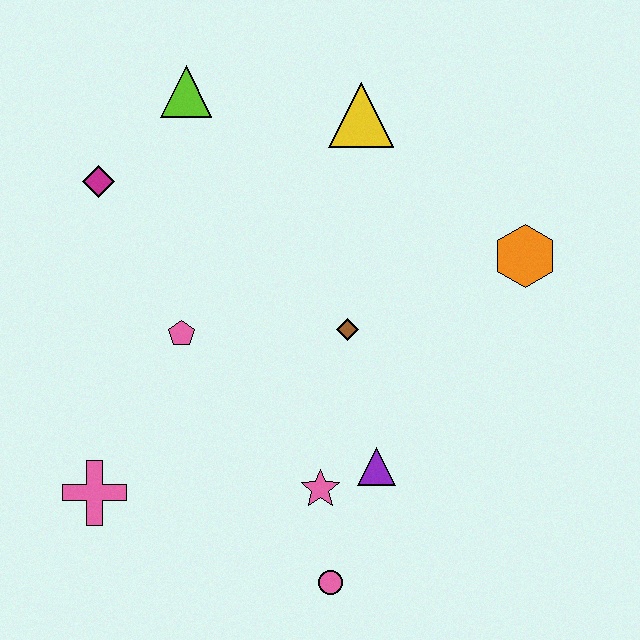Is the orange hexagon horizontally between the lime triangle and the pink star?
No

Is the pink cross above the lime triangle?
No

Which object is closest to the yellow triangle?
The lime triangle is closest to the yellow triangle.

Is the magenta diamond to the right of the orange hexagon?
No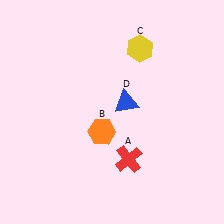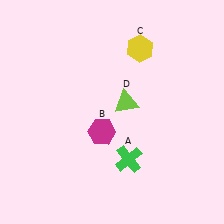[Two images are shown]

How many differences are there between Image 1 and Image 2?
There are 3 differences between the two images.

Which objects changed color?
A changed from red to green. B changed from orange to magenta. D changed from blue to lime.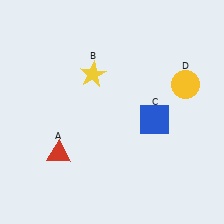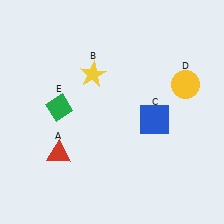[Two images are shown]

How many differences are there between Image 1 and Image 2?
There is 1 difference between the two images.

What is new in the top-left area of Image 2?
A green diamond (E) was added in the top-left area of Image 2.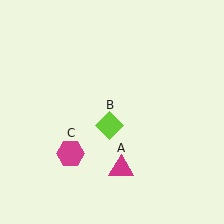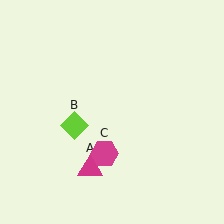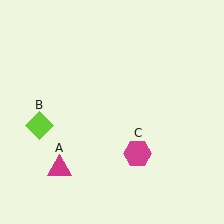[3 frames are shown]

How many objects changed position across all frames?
3 objects changed position: magenta triangle (object A), lime diamond (object B), magenta hexagon (object C).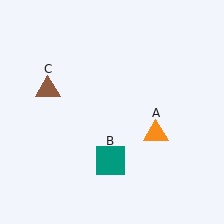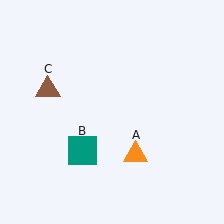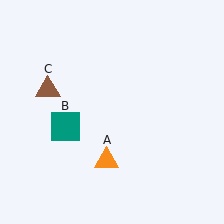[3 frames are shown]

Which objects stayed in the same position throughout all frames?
Brown triangle (object C) remained stationary.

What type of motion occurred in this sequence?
The orange triangle (object A), teal square (object B) rotated clockwise around the center of the scene.